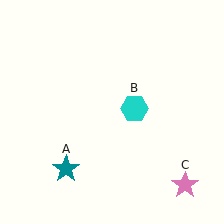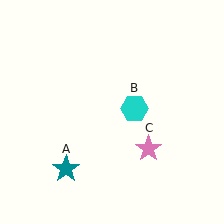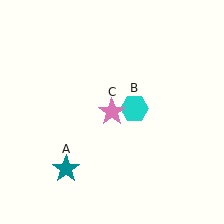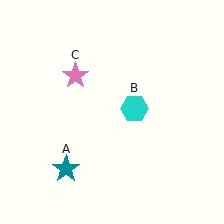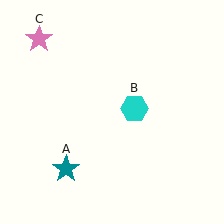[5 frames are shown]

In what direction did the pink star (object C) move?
The pink star (object C) moved up and to the left.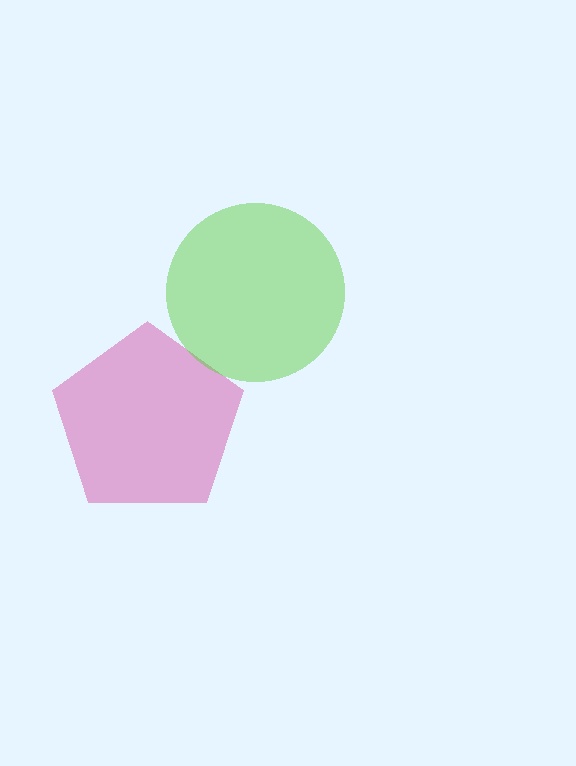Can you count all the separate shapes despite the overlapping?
Yes, there are 2 separate shapes.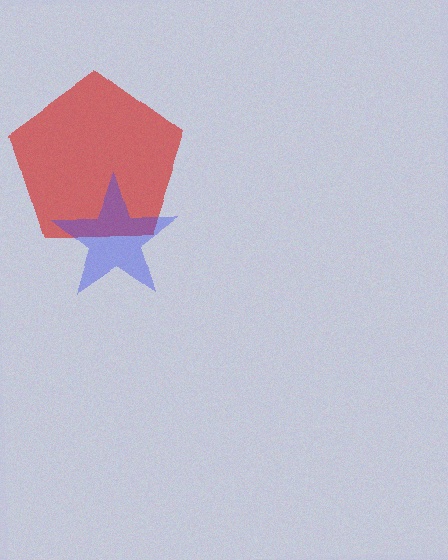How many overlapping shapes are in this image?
There are 2 overlapping shapes in the image.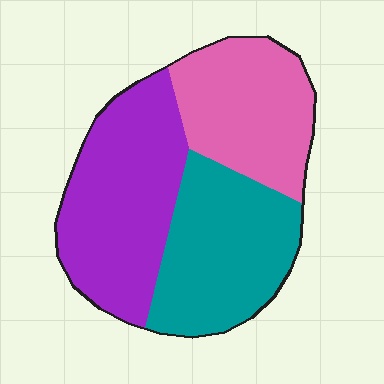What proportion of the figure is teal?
Teal covers roughly 35% of the figure.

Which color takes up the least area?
Pink, at roughly 30%.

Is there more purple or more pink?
Purple.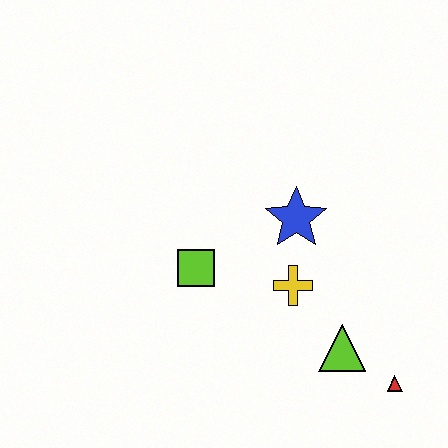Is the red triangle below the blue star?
Yes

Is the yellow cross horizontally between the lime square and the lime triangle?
Yes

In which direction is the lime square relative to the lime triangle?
The lime square is to the left of the lime triangle.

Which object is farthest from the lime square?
The red triangle is farthest from the lime square.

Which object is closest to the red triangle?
The lime triangle is closest to the red triangle.